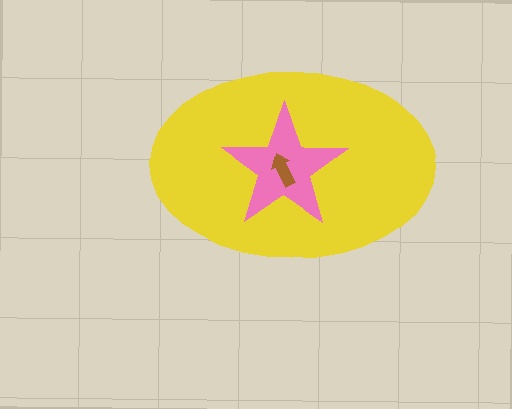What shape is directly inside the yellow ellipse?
The pink star.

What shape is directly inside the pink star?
The brown arrow.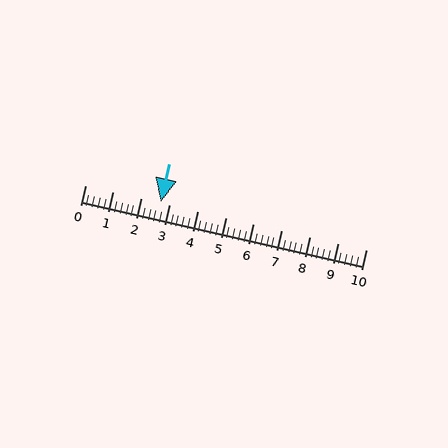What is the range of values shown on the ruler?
The ruler shows values from 0 to 10.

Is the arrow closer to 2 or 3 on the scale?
The arrow is closer to 3.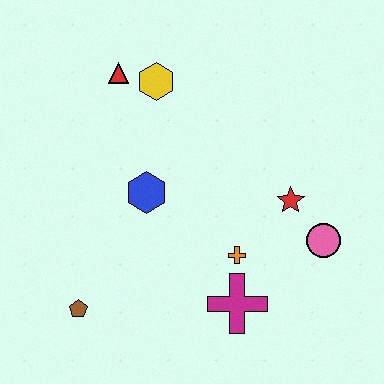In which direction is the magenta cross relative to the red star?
The magenta cross is below the red star.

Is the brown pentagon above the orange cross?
No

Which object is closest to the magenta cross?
The orange cross is closest to the magenta cross.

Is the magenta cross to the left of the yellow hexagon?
No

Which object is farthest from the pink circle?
The red triangle is farthest from the pink circle.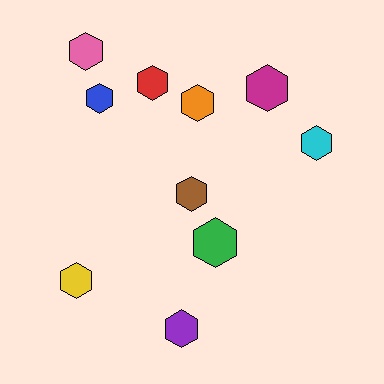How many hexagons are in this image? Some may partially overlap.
There are 10 hexagons.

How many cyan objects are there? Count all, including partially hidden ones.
There is 1 cyan object.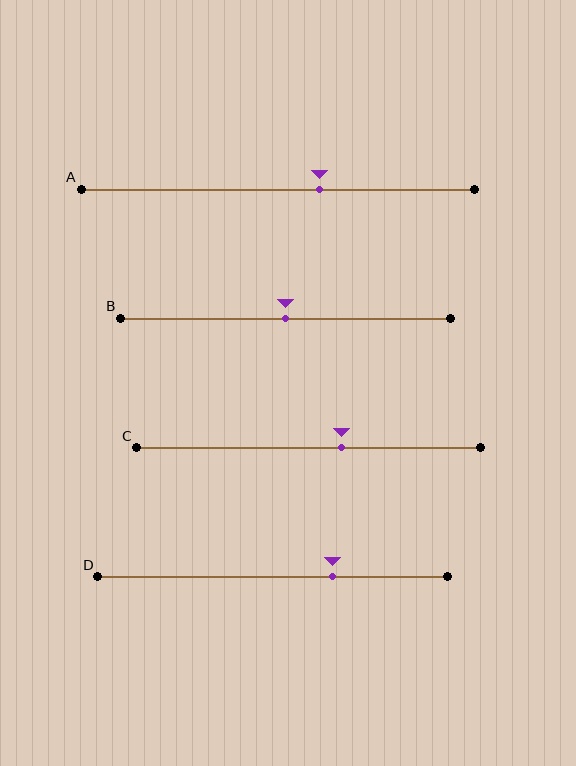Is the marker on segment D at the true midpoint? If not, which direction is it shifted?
No, the marker on segment D is shifted to the right by about 17% of the segment length.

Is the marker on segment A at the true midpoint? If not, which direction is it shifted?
No, the marker on segment A is shifted to the right by about 11% of the segment length.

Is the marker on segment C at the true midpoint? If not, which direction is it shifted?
No, the marker on segment C is shifted to the right by about 10% of the segment length.